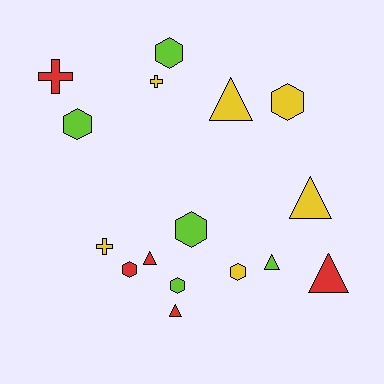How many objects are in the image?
There are 16 objects.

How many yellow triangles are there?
There are 2 yellow triangles.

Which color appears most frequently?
Yellow, with 6 objects.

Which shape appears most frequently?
Hexagon, with 7 objects.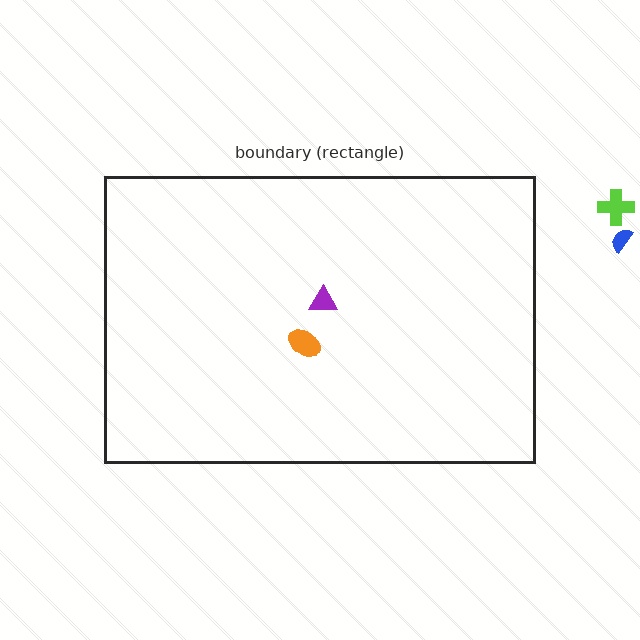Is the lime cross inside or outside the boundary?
Outside.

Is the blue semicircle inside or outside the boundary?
Outside.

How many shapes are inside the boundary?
2 inside, 2 outside.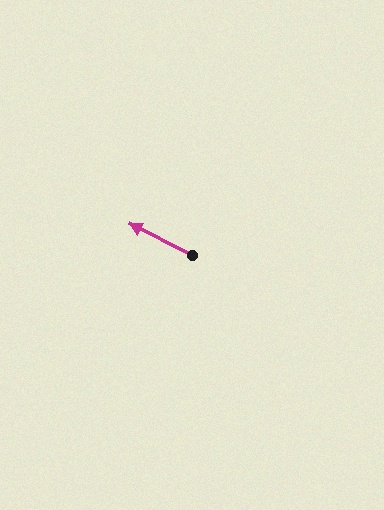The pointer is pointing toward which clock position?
Roughly 10 o'clock.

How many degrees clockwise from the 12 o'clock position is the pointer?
Approximately 297 degrees.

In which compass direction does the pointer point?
Northwest.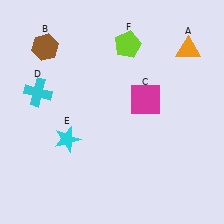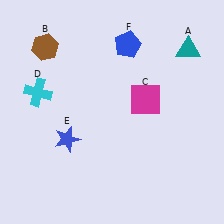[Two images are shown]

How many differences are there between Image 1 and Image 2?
There are 3 differences between the two images.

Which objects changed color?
A changed from orange to teal. E changed from cyan to blue. F changed from lime to blue.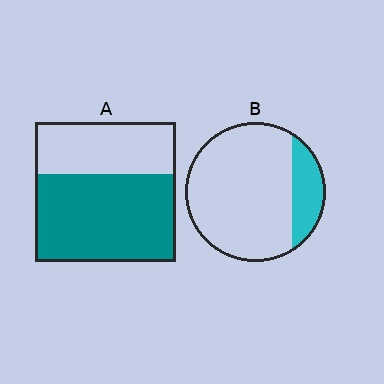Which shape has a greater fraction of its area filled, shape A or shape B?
Shape A.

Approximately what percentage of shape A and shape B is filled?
A is approximately 65% and B is approximately 20%.